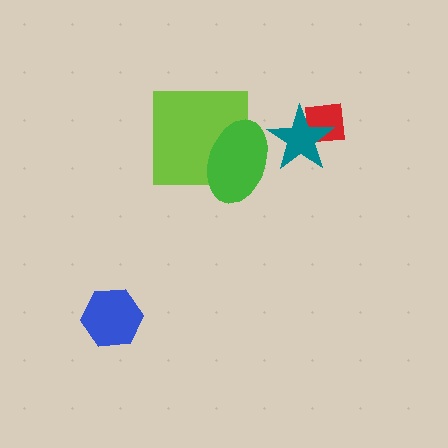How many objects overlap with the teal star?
2 objects overlap with the teal star.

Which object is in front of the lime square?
The green ellipse is in front of the lime square.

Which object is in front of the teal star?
The green ellipse is in front of the teal star.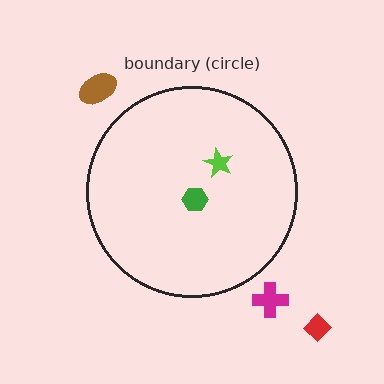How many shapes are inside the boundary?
2 inside, 3 outside.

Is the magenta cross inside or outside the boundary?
Outside.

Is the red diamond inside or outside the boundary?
Outside.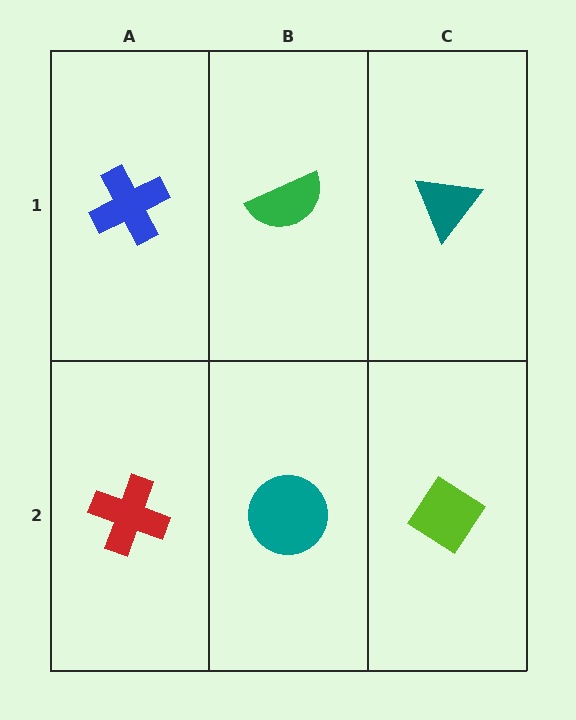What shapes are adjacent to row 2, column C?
A teal triangle (row 1, column C), a teal circle (row 2, column B).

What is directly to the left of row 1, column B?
A blue cross.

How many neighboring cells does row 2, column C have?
2.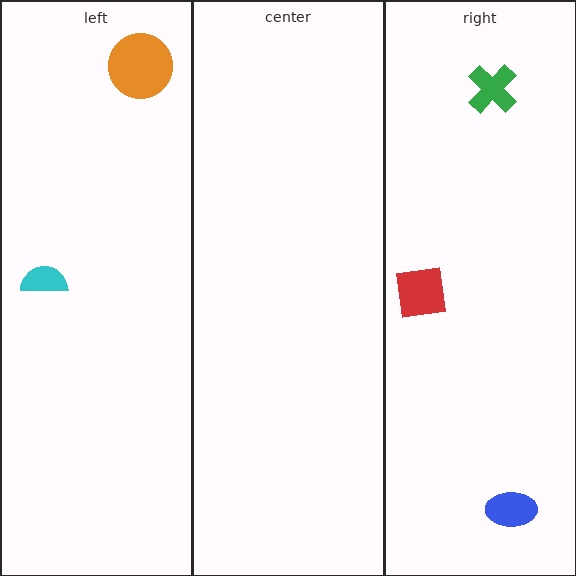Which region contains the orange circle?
The left region.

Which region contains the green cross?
The right region.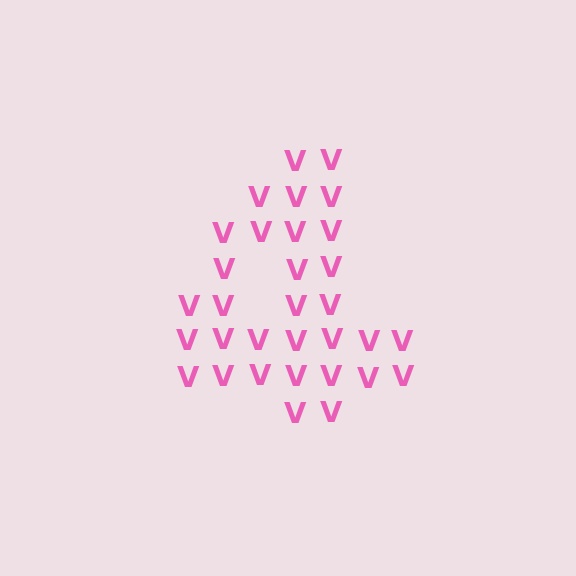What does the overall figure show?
The overall figure shows the digit 4.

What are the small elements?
The small elements are letter V's.